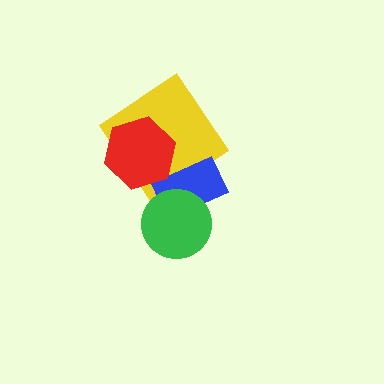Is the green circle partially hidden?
No, no other shape covers it.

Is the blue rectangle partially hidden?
Yes, it is partially covered by another shape.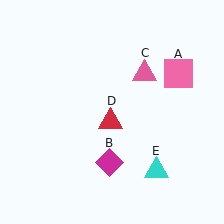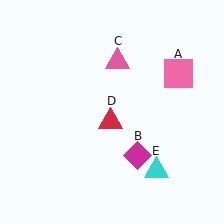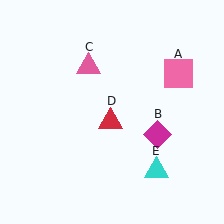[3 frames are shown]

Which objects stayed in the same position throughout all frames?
Pink square (object A) and red triangle (object D) and cyan triangle (object E) remained stationary.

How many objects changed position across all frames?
2 objects changed position: magenta diamond (object B), pink triangle (object C).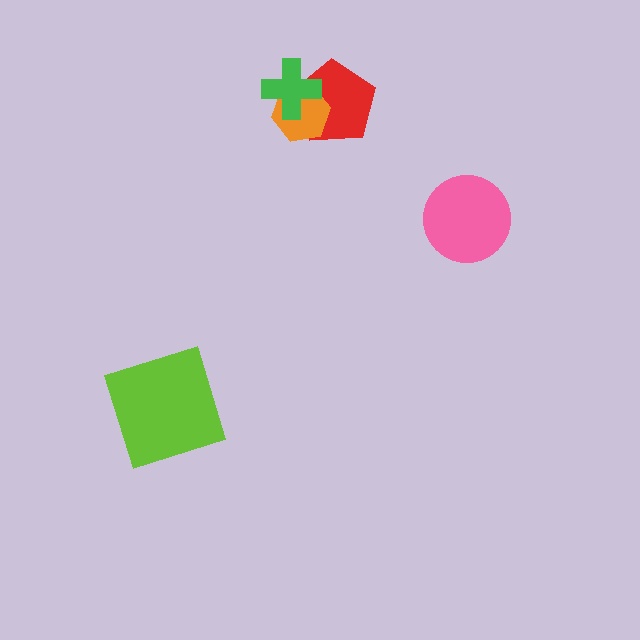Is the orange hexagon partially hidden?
Yes, it is partially covered by another shape.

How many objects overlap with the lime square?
0 objects overlap with the lime square.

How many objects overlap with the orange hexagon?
2 objects overlap with the orange hexagon.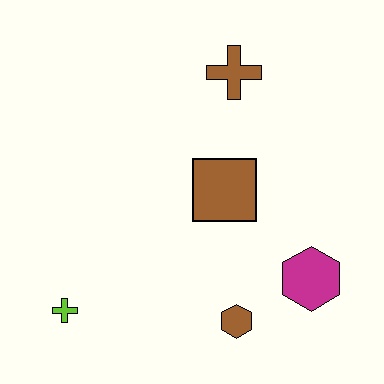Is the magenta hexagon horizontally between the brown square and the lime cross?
No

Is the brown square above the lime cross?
Yes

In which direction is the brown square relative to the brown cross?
The brown square is below the brown cross.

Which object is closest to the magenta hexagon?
The brown hexagon is closest to the magenta hexagon.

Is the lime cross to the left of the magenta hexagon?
Yes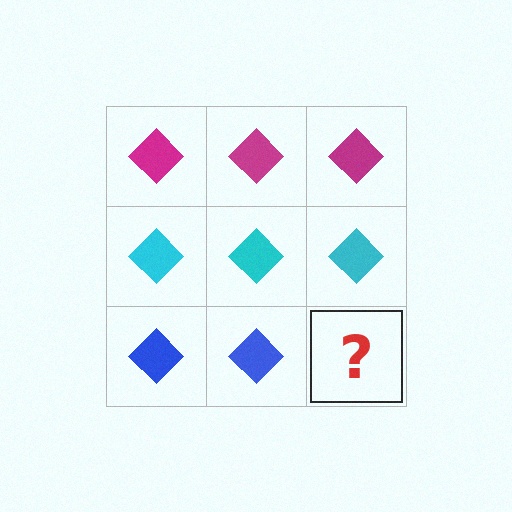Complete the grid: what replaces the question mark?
The question mark should be replaced with a blue diamond.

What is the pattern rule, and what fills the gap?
The rule is that each row has a consistent color. The gap should be filled with a blue diamond.